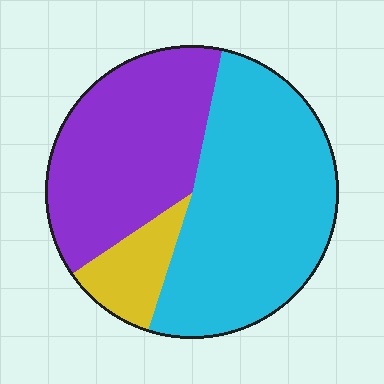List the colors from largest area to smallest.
From largest to smallest: cyan, purple, yellow.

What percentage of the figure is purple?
Purple covers roughly 40% of the figure.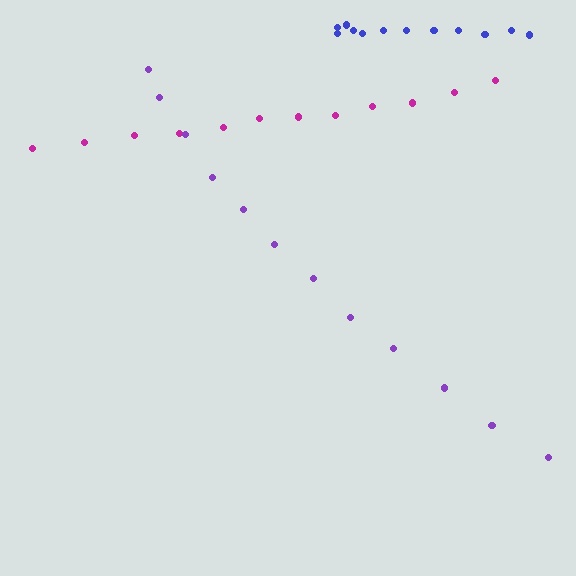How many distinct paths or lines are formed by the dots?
There are 3 distinct paths.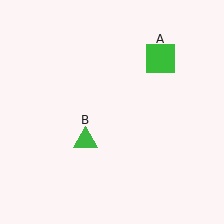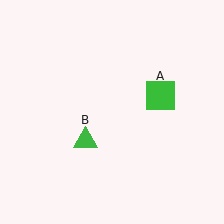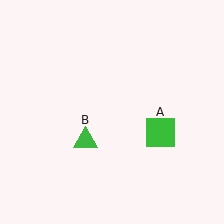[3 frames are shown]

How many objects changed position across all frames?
1 object changed position: green square (object A).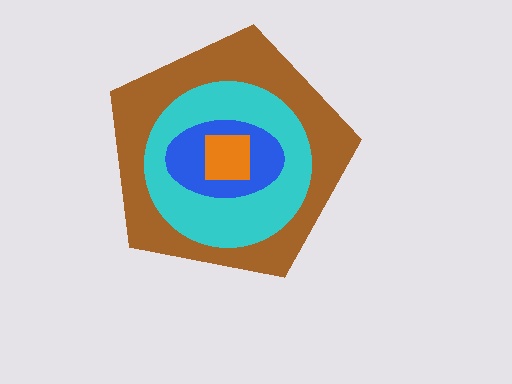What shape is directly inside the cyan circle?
The blue ellipse.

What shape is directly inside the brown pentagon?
The cyan circle.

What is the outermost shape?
The brown pentagon.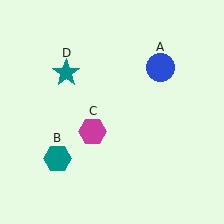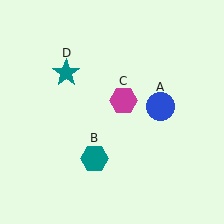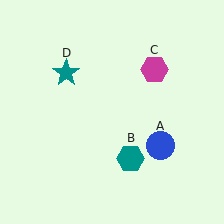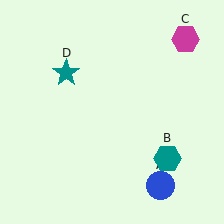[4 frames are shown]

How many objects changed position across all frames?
3 objects changed position: blue circle (object A), teal hexagon (object B), magenta hexagon (object C).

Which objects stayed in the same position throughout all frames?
Teal star (object D) remained stationary.